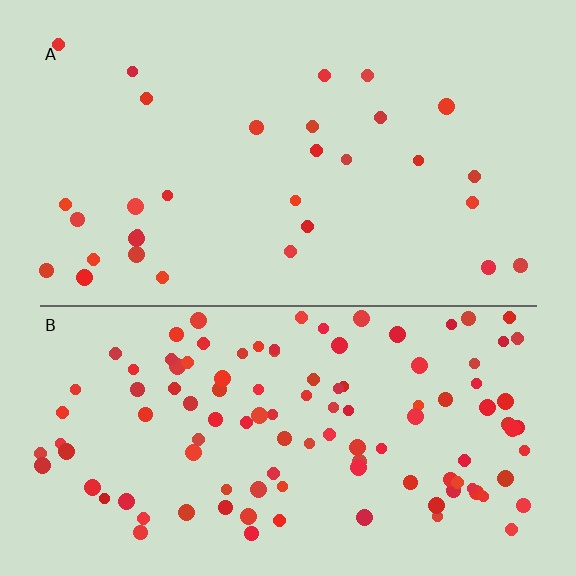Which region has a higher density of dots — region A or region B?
B (the bottom).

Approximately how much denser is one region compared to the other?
Approximately 3.6× — region B over region A.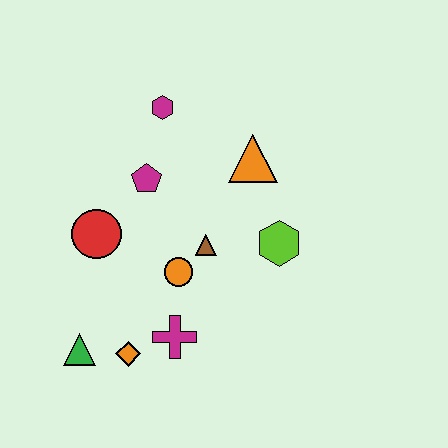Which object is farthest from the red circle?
The lime hexagon is farthest from the red circle.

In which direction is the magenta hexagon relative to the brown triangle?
The magenta hexagon is above the brown triangle.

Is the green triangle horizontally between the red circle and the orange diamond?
No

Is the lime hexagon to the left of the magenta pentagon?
No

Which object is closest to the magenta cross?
The orange diamond is closest to the magenta cross.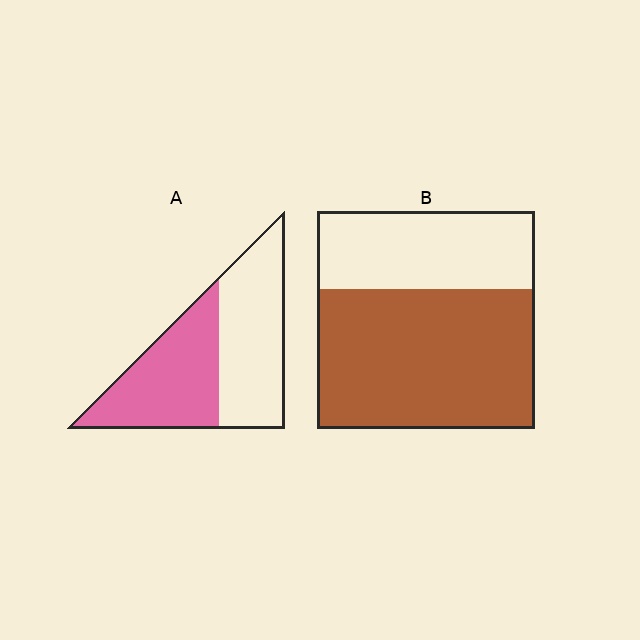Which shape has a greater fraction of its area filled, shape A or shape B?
Shape B.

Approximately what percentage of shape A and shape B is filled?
A is approximately 50% and B is approximately 65%.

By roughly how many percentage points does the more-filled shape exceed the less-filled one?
By roughly 15 percentage points (B over A).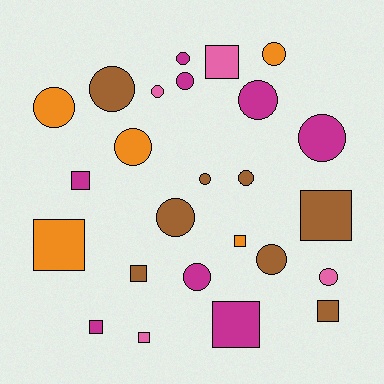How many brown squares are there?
There are 3 brown squares.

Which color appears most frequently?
Brown, with 8 objects.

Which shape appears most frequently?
Circle, with 15 objects.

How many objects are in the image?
There are 25 objects.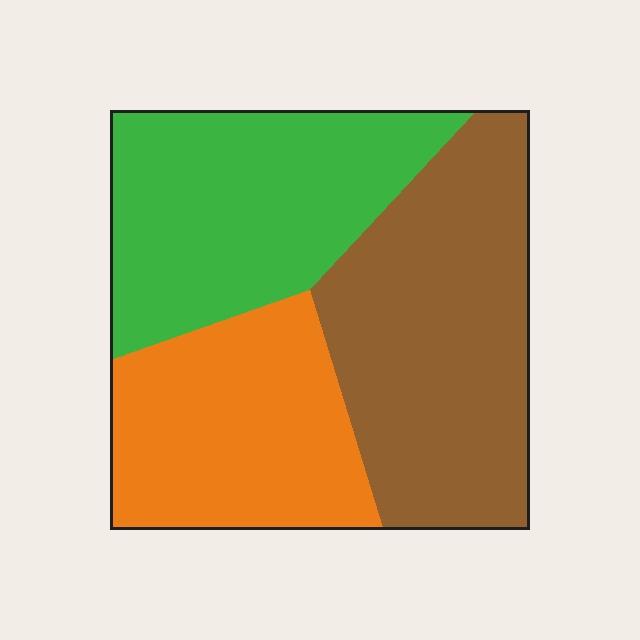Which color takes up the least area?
Orange, at roughly 30%.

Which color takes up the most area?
Brown, at roughly 40%.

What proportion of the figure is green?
Green covers 33% of the figure.